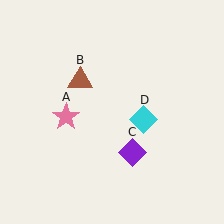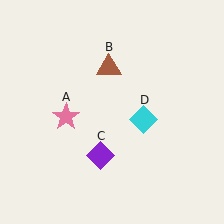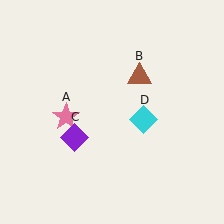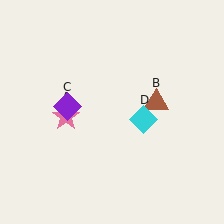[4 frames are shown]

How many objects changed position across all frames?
2 objects changed position: brown triangle (object B), purple diamond (object C).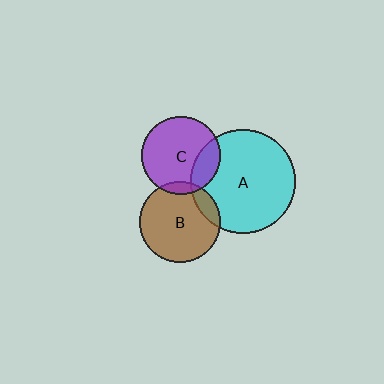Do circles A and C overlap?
Yes.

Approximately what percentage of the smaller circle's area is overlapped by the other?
Approximately 20%.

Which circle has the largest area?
Circle A (cyan).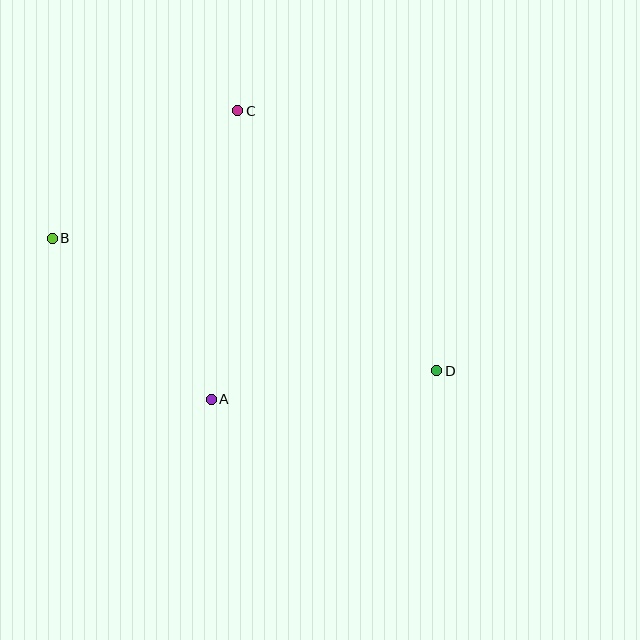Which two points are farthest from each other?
Points B and D are farthest from each other.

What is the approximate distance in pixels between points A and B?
The distance between A and B is approximately 226 pixels.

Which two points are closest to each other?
Points B and C are closest to each other.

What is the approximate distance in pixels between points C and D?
The distance between C and D is approximately 327 pixels.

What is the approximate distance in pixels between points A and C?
The distance between A and C is approximately 290 pixels.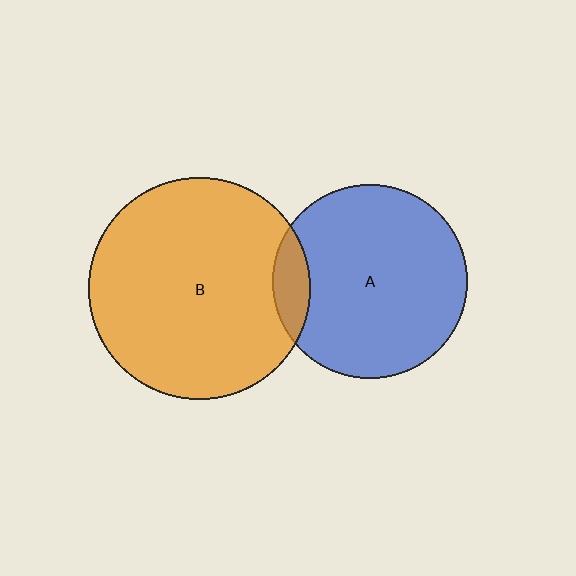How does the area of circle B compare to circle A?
Approximately 1.3 times.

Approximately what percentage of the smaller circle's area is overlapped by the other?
Approximately 10%.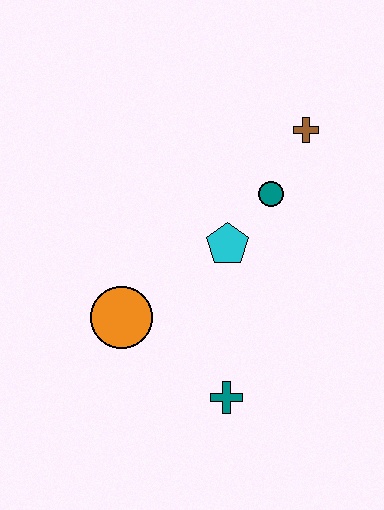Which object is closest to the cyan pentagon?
The teal circle is closest to the cyan pentagon.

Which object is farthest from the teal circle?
The teal cross is farthest from the teal circle.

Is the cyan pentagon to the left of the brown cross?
Yes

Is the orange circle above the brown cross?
No